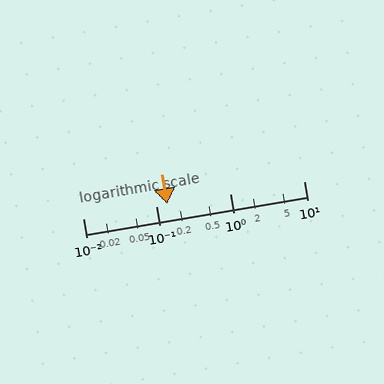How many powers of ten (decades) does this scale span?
The scale spans 3 decades, from 0.01 to 10.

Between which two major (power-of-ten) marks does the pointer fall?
The pointer is between 0.1 and 1.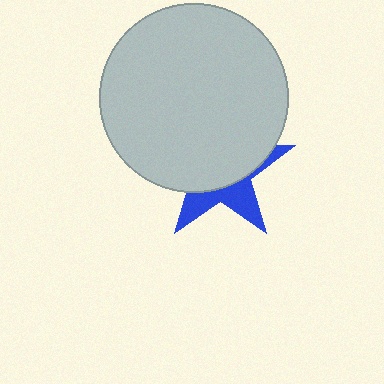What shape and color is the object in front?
The object in front is a light gray circle.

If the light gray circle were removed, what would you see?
You would see the complete blue star.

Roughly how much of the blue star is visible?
A small part of it is visible (roughly 35%).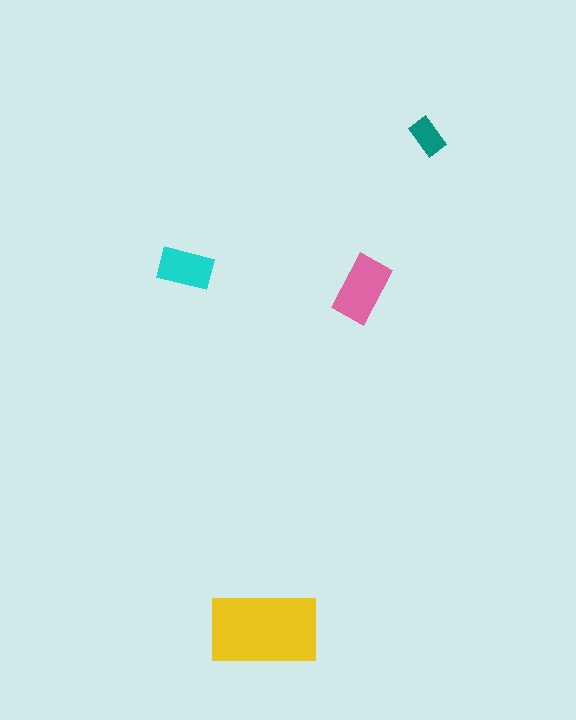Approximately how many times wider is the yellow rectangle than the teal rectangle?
About 3 times wider.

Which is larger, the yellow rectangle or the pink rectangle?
The yellow one.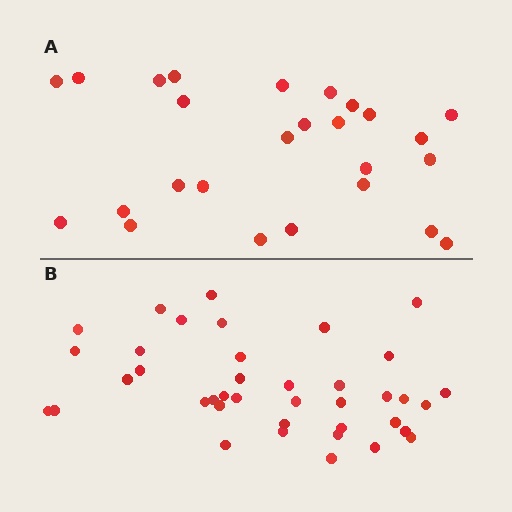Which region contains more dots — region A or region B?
Region B (the bottom region) has more dots.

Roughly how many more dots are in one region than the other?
Region B has approximately 15 more dots than region A.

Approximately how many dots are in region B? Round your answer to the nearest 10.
About 40 dots. (The exact count is 39, which rounds to 40.)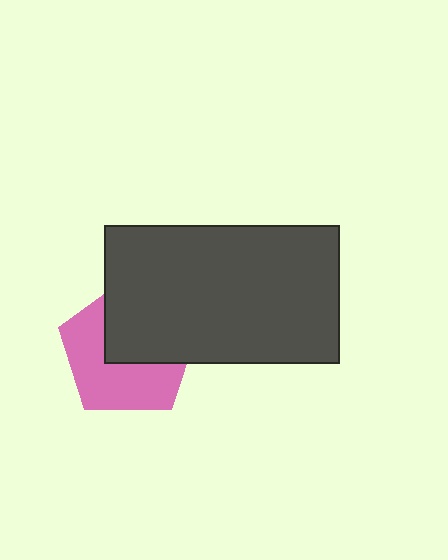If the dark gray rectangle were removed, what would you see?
You would see the complete pink pentagon.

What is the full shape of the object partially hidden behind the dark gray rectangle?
The partially hidden object is a pink pentagon.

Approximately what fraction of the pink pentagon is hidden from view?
Roughly 47% of the pink pentagon is hidden behind the dark gray rectangle.